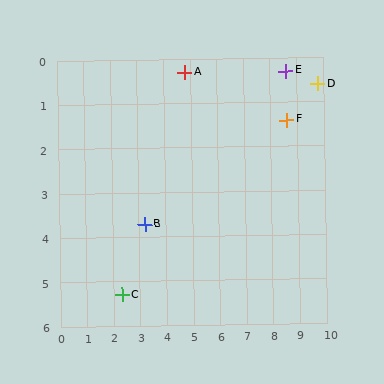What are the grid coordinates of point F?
Point F is at approximately (8.6, 1.4).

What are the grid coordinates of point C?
Point C is at approximately (2.3, 5.3).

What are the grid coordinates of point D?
Point D is at approximately (9.8, 0.6).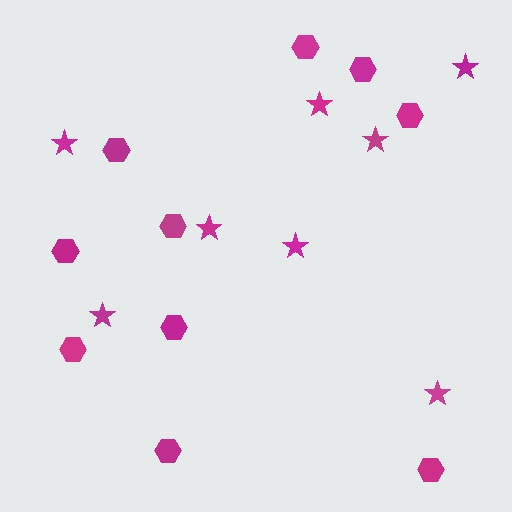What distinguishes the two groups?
There are 2 groups: one group of hexagons (10) and one group of stars (8).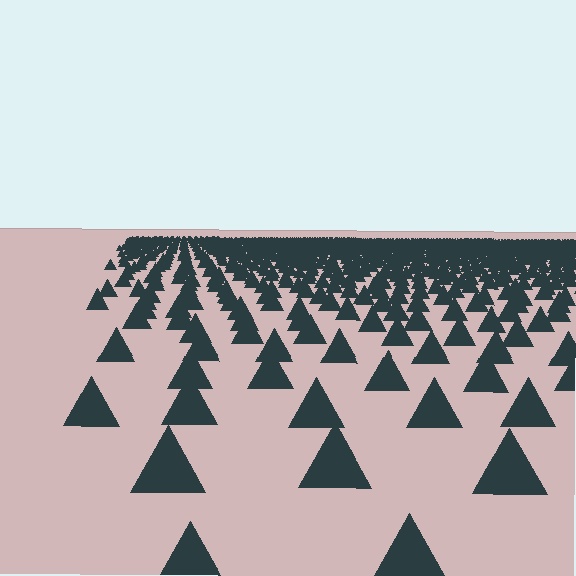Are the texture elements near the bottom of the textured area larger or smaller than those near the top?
Larger. Near the bottom, elements are closer to the viewer and appear at a bigger on-screen size.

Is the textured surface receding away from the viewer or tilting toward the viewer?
The surface is receding away from the viewer. Texture elements get smaller and denser toward the top.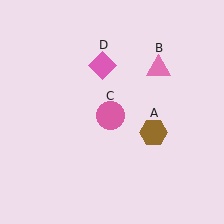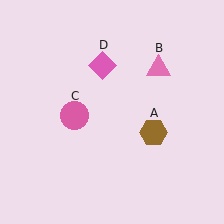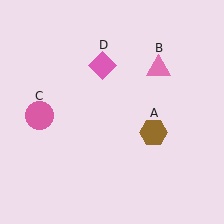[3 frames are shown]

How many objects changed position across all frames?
1 object changed position: pink circle (object C).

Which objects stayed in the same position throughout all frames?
Brown hexagon (object A) and pink triangle (object B) and pink diamond (object D) remained stationary.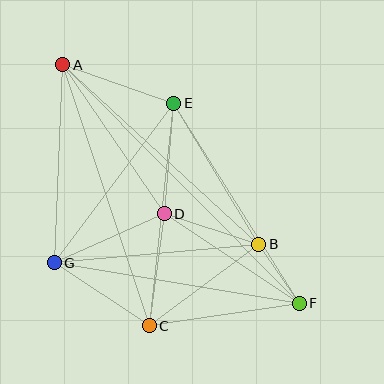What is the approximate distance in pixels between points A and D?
The distance between A and D is approximately 180 pixels.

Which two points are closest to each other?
Points B and F are closest to each other.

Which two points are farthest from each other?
Points A and F are farthest from each other.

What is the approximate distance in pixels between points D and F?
The distance between D and F is approximately 162 pixels.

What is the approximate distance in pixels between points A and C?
The distance between A and C is approximately 275 pixels.